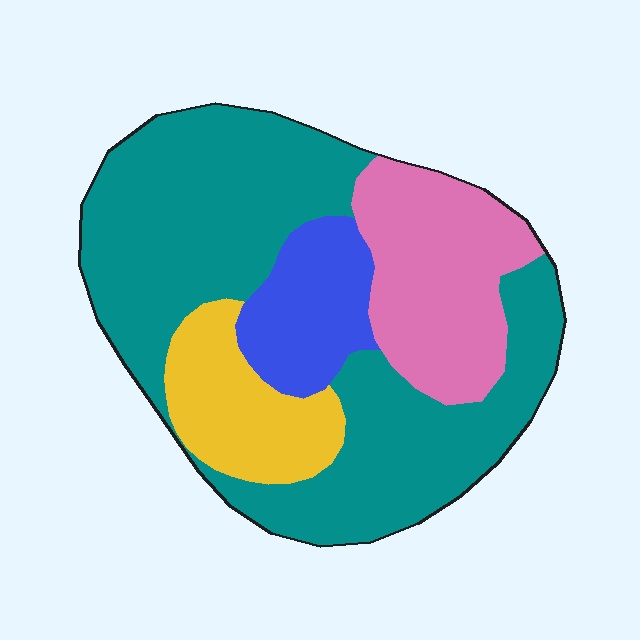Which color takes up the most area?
Teal, at roughly 55%.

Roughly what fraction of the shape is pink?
Pink covers around 20% of the shape.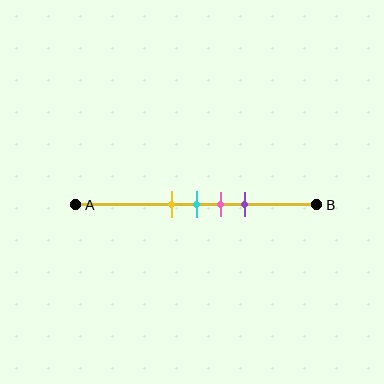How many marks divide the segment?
There are 4 marks dividing the segment.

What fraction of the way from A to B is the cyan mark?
The cyan mark is approximately 50% (0.5) of the way from A to B.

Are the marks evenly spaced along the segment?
Yes, the marks are approximately evenly spaced.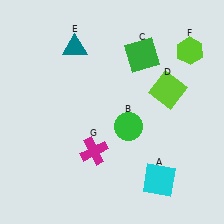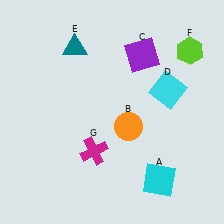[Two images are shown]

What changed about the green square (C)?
In Image 1, C is green. In Image 2, it changed to purple.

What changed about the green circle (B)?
In Image 1, B is green. In Image 2, it changed to orange.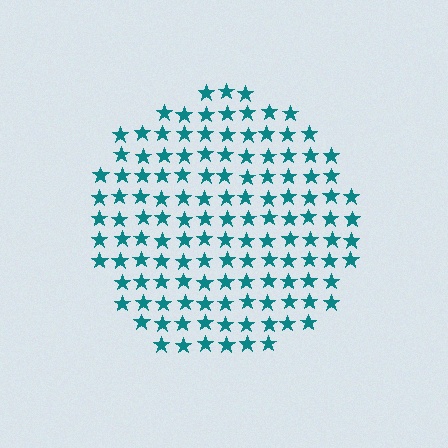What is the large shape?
The large shape is a circle.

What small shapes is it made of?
It is made of small stars.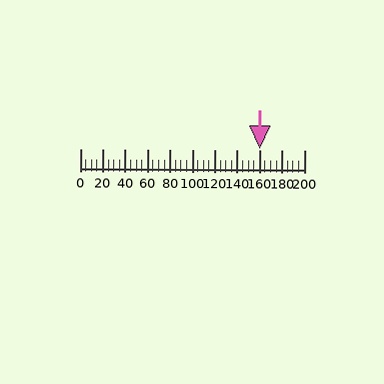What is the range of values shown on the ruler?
The ruler shows values from 0 to 200.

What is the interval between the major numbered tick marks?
The major tick marks are spaced 20 units apart.